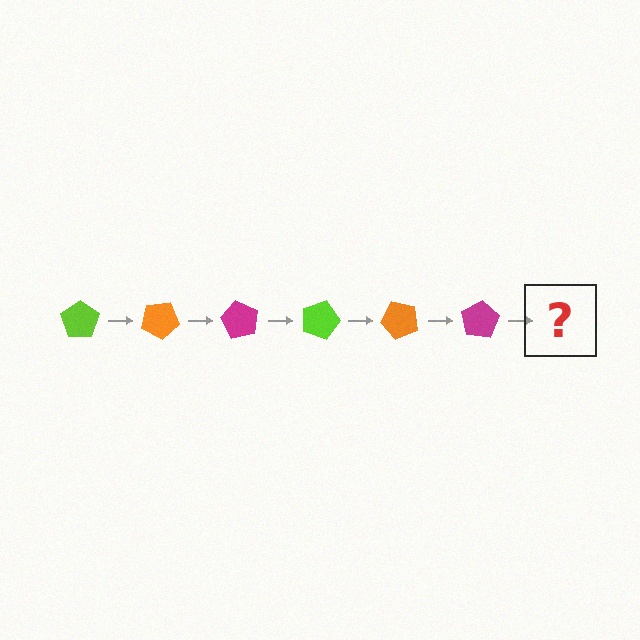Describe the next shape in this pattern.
It should be a lime pentagon, rotated 180 degrees from the start.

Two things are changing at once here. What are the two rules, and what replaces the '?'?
The two rules are that it rotates 30 degrees each step and the color cycles through lime, orange, and magenta. The '?' should be a lime pentagon, rotated 180 degrees from the start.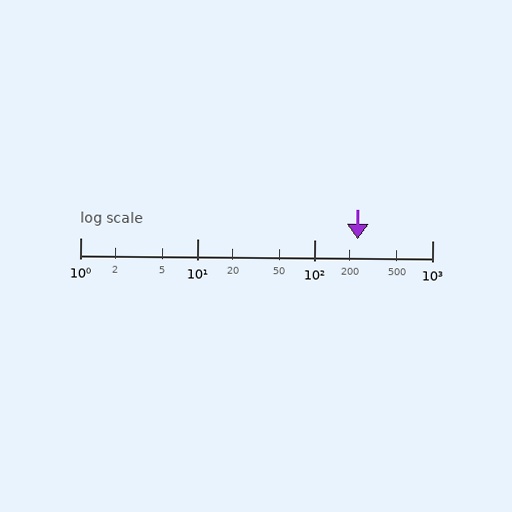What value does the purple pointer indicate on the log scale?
The pointer indicates approximately 230.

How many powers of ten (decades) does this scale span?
The scale spans 3 decades, from 1 to 1000.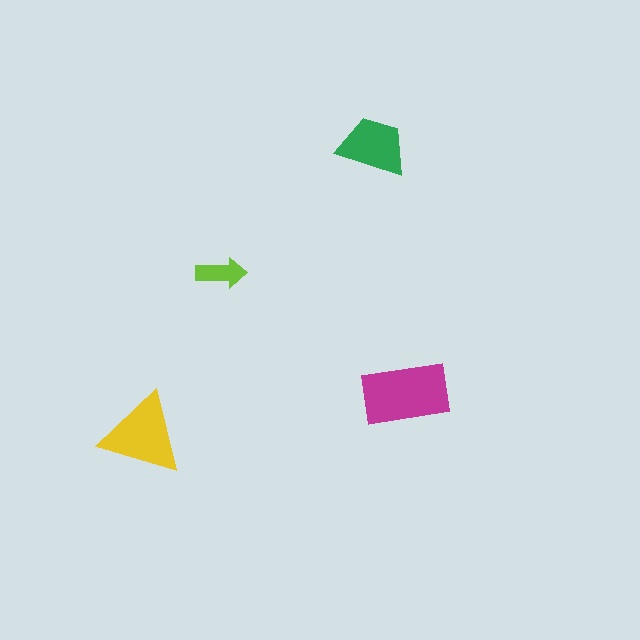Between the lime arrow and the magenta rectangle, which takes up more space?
The magenta rectangle.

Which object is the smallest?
The lime arrow.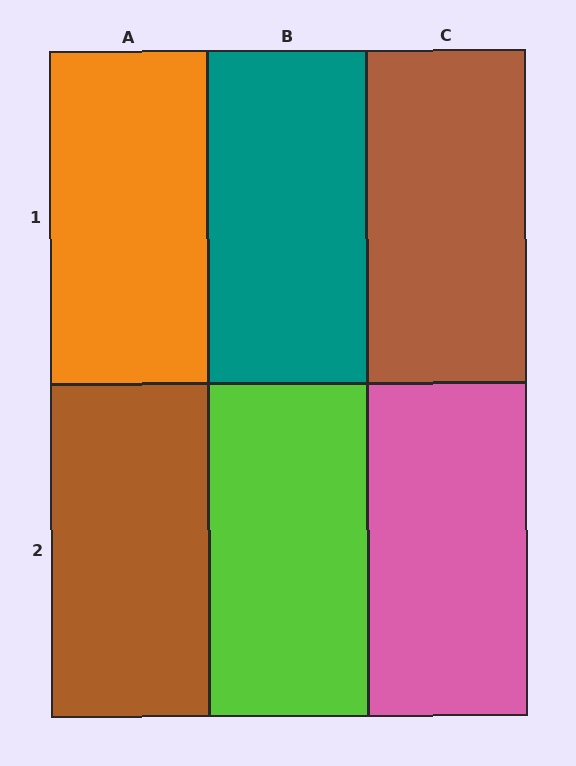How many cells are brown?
2 cells are brown.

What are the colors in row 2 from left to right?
Brown, lime, pink.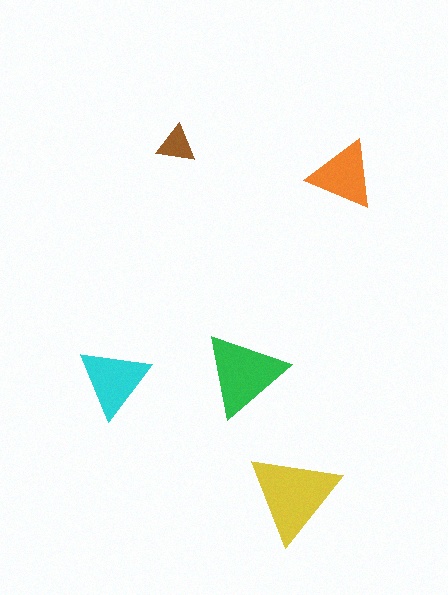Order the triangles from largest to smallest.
the yellow one, the green one, the cyan one, the orange one, the brown one.